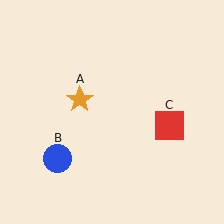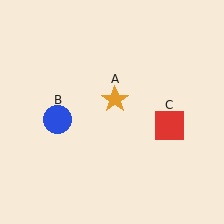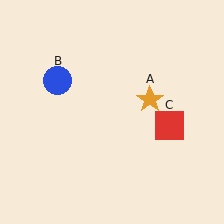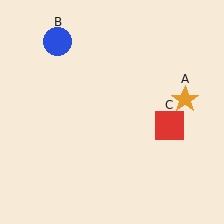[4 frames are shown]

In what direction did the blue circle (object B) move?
The blue circle (object B) moved up.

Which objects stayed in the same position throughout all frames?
Red square (object C) remained stationary.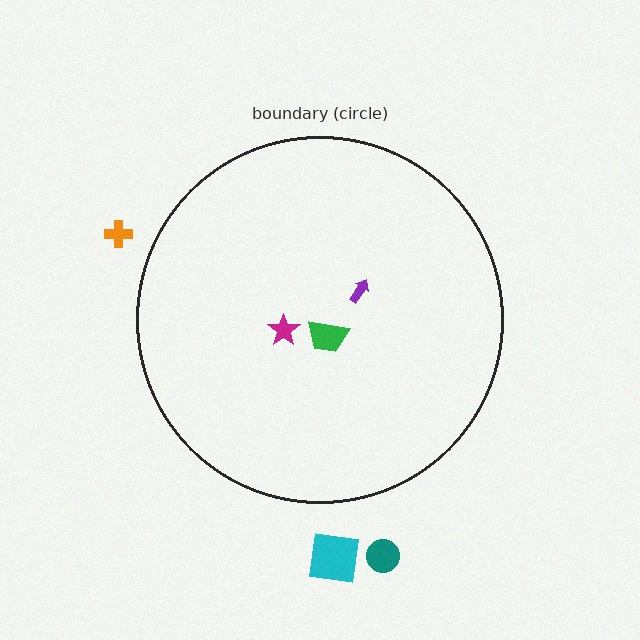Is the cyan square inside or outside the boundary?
Outside.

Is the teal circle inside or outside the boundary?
Outside.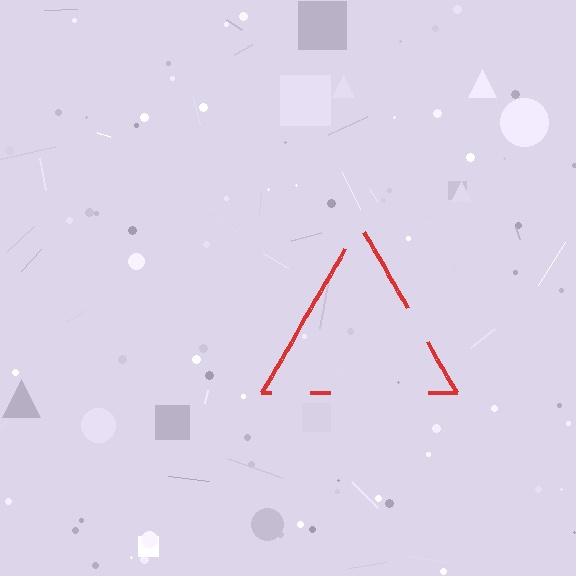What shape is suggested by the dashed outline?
The dashed outline suggests a triangle.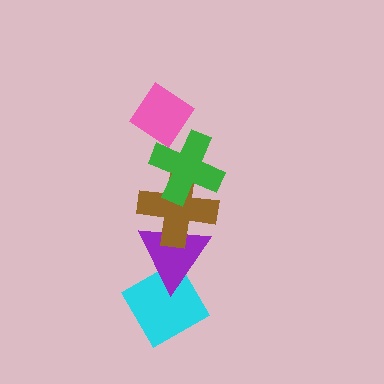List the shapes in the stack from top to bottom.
From top to bottom: the pink diamond, the green cross, the brown cross, the purple triangle, the cyan diamond.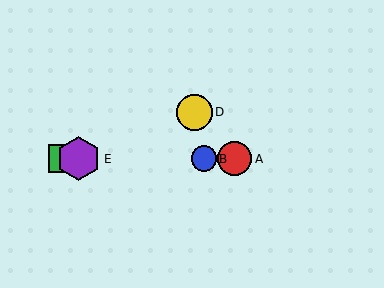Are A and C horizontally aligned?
Yes, both are at y≈159.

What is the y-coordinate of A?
Object A is at y≈159.